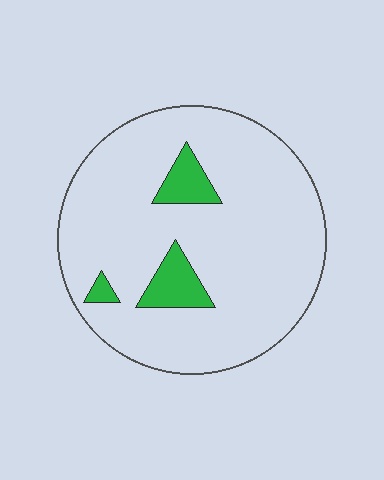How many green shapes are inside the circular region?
3.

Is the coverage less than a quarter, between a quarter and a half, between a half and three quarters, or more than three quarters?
Less than a quarter.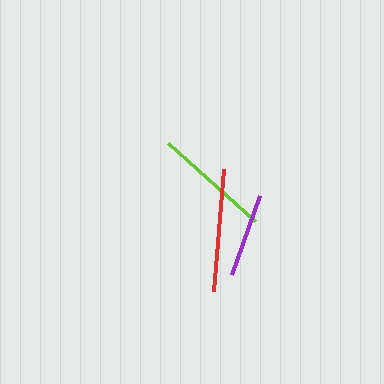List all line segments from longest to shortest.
From longest to shortest: red, lime, purple.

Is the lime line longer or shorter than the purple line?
The lime line is longer than the purple line.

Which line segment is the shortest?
The purple line is the shortest at approximately 84 pixels.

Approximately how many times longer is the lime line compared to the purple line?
The lime line is approximately 1.4 times the length of the purple line.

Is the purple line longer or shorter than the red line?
The red line is longer than the purple line.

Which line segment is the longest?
The red line is the longest at approximately 122 pixels.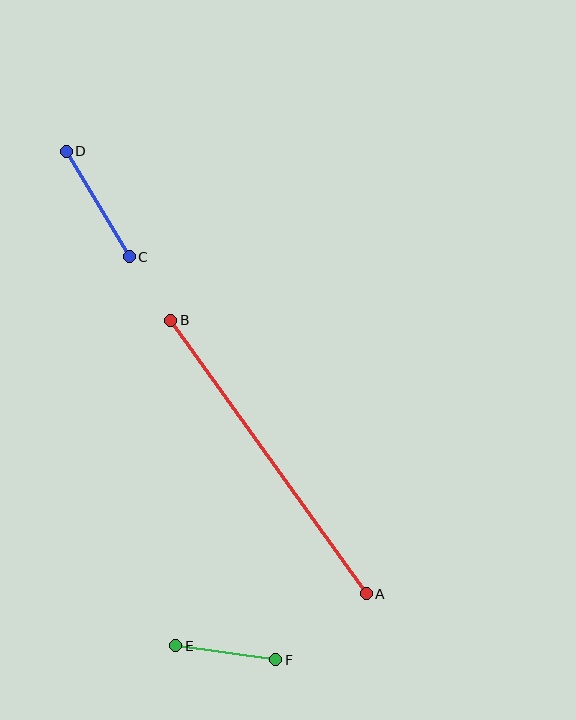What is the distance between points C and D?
The distance is approximately 123 pixels.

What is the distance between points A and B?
The distance is approximately 336 pixels.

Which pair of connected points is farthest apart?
Points A and B are farthest apart.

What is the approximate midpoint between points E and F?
The midpoint is at approximately (226, 653) pixels.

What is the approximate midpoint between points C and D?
The midpoint is at approximately (98, 204) pixels.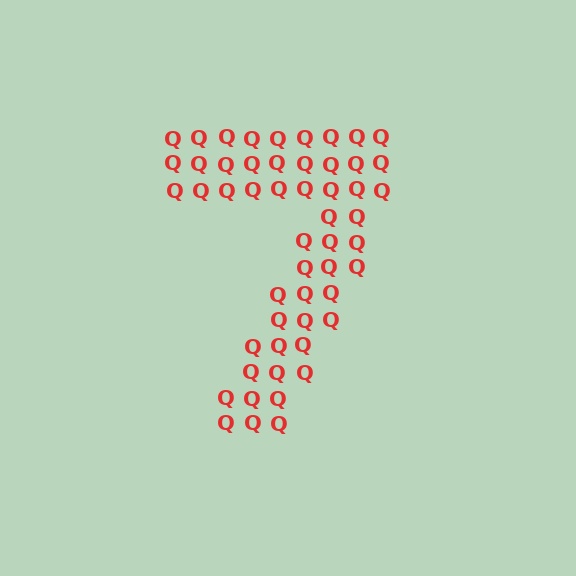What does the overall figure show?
The overall figure shows the digit 7.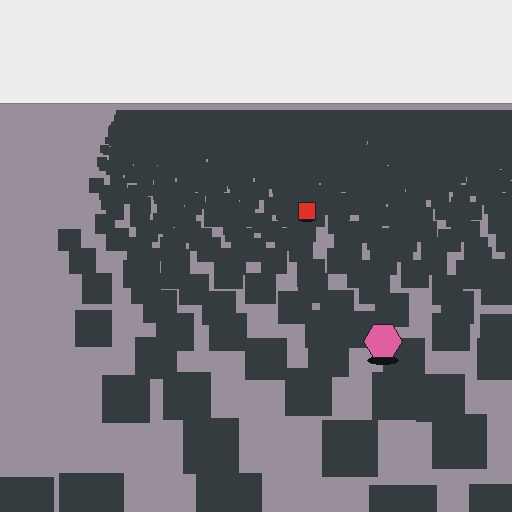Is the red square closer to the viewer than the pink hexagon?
No. The pink hexagon is closer — you can tell from the texture gradient: the ground texture is coarser near it.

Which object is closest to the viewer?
The pink hexagon is closest. The texture marks near it are larger and more spread out.